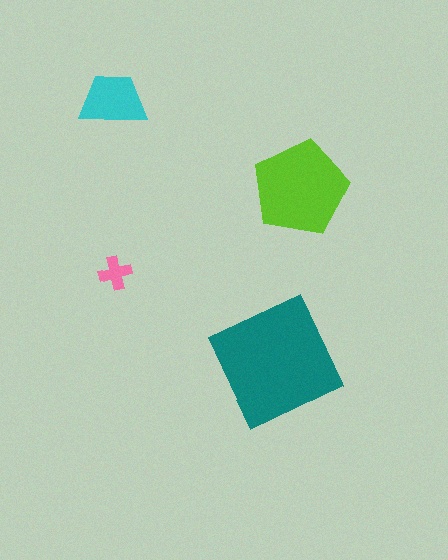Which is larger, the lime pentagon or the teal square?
The teal square.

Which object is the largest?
The teal square.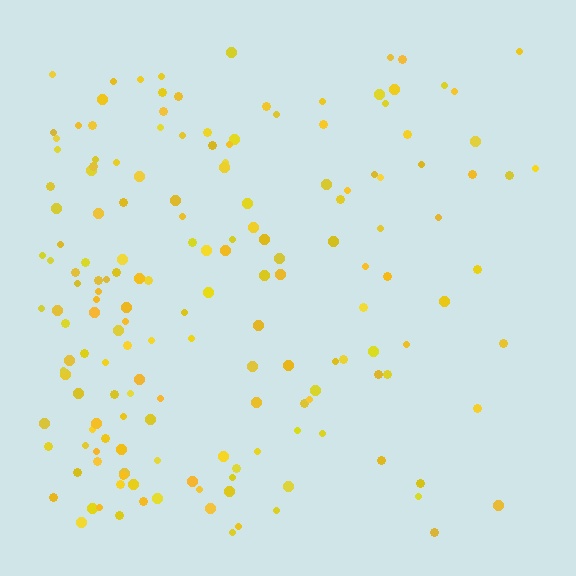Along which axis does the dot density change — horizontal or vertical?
Horizontal.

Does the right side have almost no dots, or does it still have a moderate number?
Still a moderate number, just noticeably fewer than the left.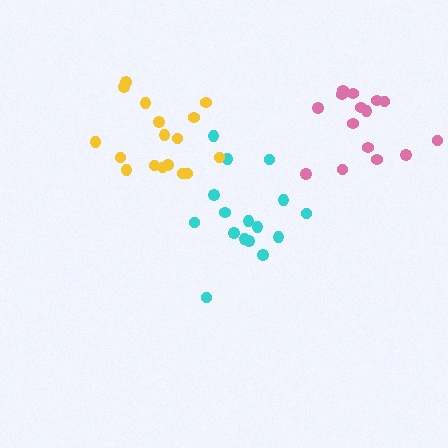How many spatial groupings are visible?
There are 3 spatial groupings.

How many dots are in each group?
Group 1: 16 dots, Group 2: 17 dots, Group 3: 15 dots (48 total).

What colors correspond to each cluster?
The clusters are colored: cyan, yellow, pink.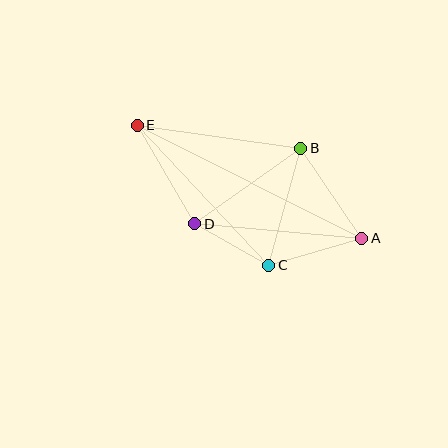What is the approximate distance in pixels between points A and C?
The distance between A and C is approximately 97 pixels.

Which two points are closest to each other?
Points C and D are closest to each other.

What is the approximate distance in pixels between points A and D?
The distance between A and D is approximately 168 pixels.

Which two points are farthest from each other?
Points A and E are farthest from each other.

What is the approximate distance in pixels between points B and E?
The distance between B and E is approximately 165 pixels.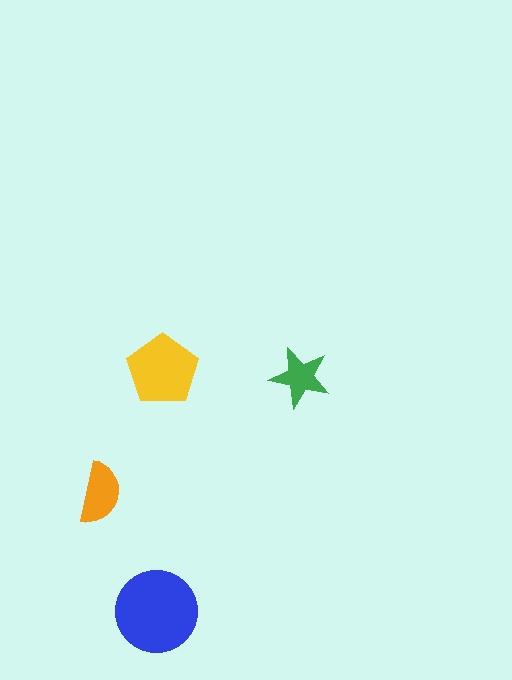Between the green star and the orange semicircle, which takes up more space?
The orange semicircle.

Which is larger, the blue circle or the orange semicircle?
The blue circle.